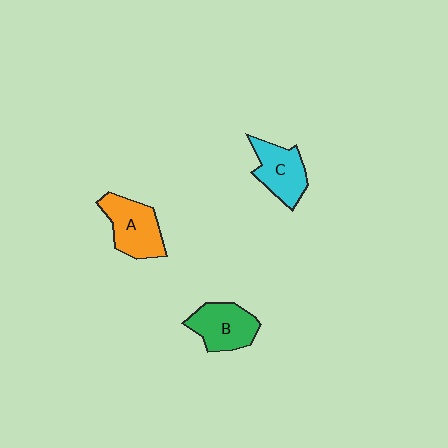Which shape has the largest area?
Shape A (orange).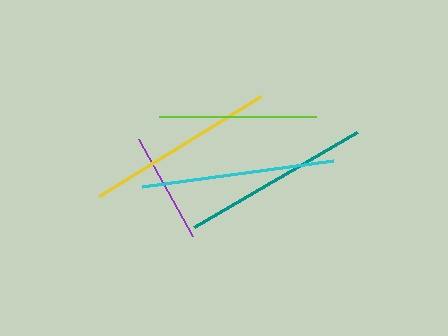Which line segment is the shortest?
The purple line is the shortest at approximately 111 pixels.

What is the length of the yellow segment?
The yellow segment is approximately 191 pixels long.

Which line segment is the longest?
The cyan line is the longest at approximately 193 pixels.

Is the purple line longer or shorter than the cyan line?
The cyan line is longer than the purple line.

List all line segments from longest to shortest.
From longest to shortest: cyan, yellow, teal, lime, purple.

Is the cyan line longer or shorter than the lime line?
The cyan line is longer than the lime line.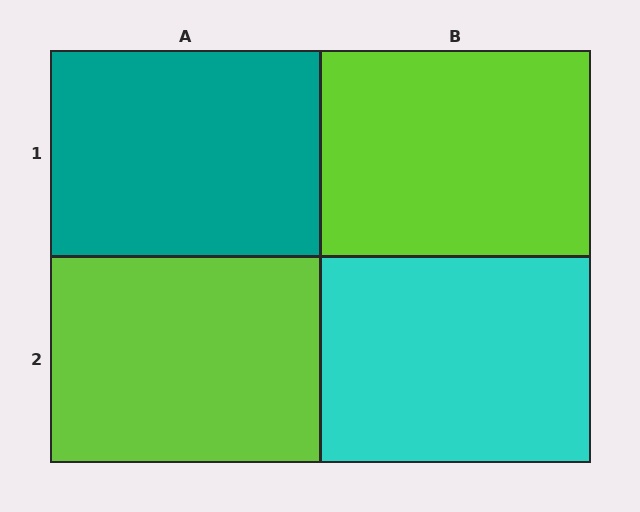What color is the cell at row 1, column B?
Lime.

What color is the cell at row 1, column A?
Teal.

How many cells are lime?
2 cells are lime.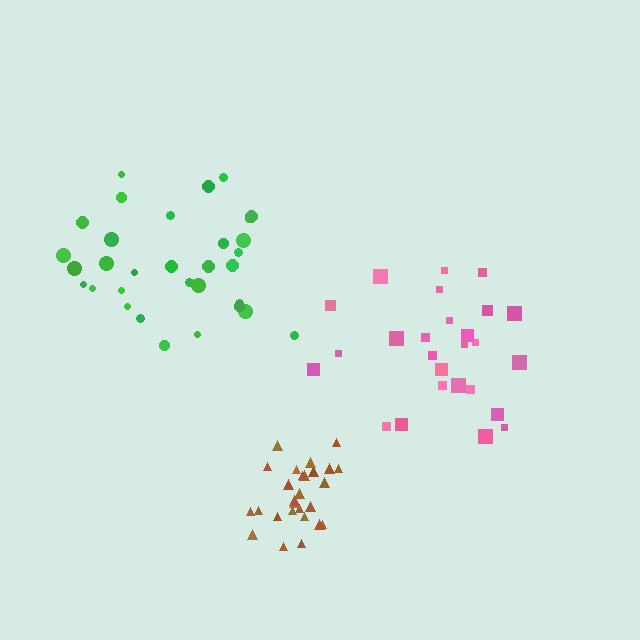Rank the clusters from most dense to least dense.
brown, pink, green.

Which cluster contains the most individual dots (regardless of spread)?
Green (32).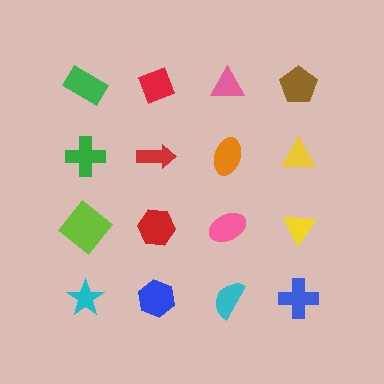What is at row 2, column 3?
An orange ellipse.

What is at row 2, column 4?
A yellow triangle.